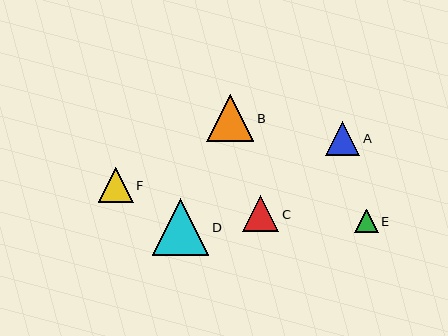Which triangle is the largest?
Triangle D is the largest with a size of approximately 56 pixels.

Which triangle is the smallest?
Triangle E is the smallest with a size of approximately 23 pixels.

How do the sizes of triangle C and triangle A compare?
Triangle C and triangle A are approximately the same size.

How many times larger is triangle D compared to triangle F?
Triangle D is approximately 1.6 times the size of triangle F.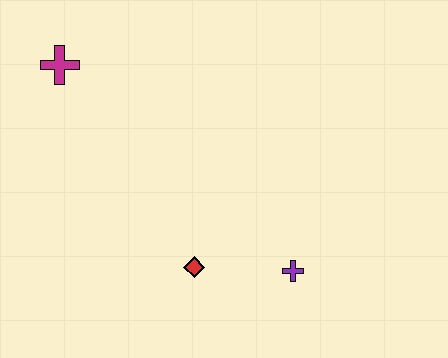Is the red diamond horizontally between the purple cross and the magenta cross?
Yes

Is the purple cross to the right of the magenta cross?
Yes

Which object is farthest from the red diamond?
The magenta cross is farthest from the red diamond.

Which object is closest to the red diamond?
The purple cross is closest to the red diamond.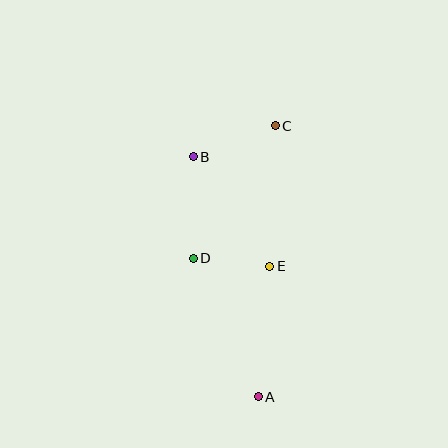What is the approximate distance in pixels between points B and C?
The distance between B and C is approximately 88 pixels.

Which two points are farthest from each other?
Points A and C are farthest from each other.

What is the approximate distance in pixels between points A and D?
The distance between A and D is approximately 153 pixels.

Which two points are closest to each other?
Points D and E are closest to each other.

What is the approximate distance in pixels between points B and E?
The distance between B and E is approximately 134 pixels.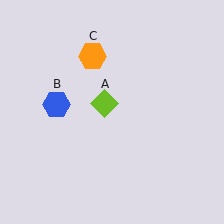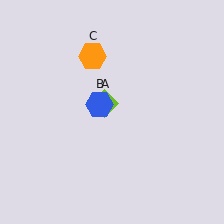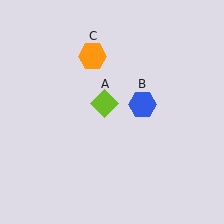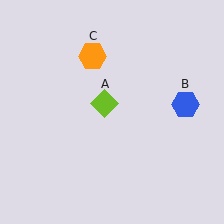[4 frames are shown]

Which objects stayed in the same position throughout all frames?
Lime diamond (object A) and orange hexagon (object C) remained stationary.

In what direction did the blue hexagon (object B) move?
The blue hexagon (object B) moved right.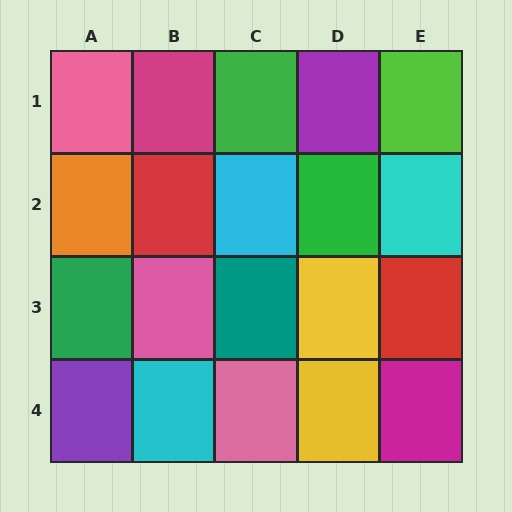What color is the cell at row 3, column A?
Green.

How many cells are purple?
2 cells are purple.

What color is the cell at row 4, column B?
Cyan.